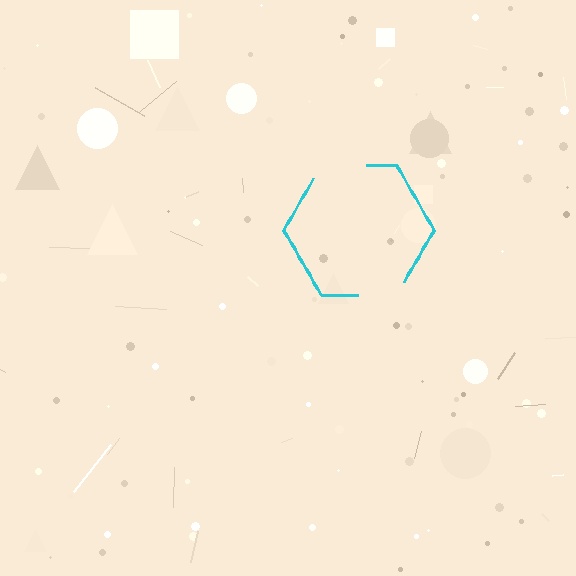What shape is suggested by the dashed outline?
The dashed outline suggests a hexagon.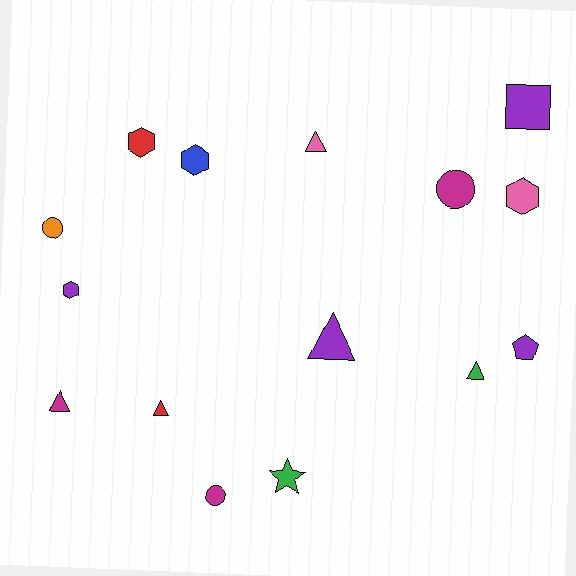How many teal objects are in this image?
There are no teal objects.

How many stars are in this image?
There is 1 star.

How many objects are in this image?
There are 15 objects.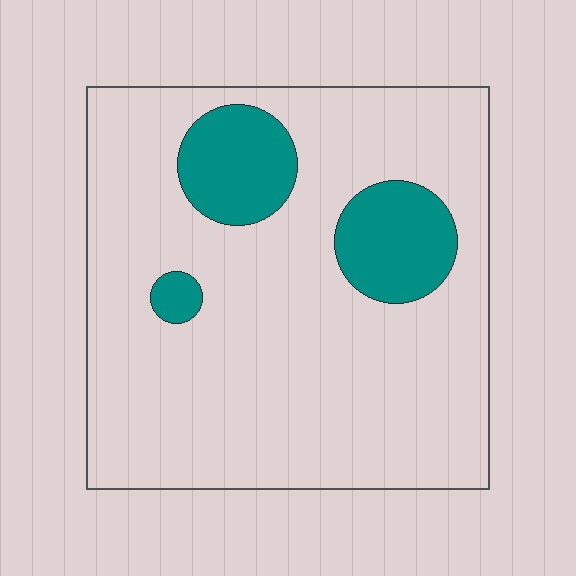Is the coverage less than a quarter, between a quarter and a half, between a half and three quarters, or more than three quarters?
Less than a quarter.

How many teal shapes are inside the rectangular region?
3.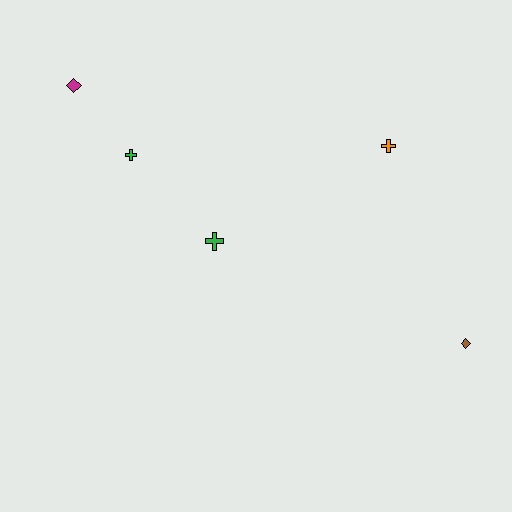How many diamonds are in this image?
There are 2 diamonds.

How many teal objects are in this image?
There are no teal objects.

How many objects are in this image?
There are 5 objects.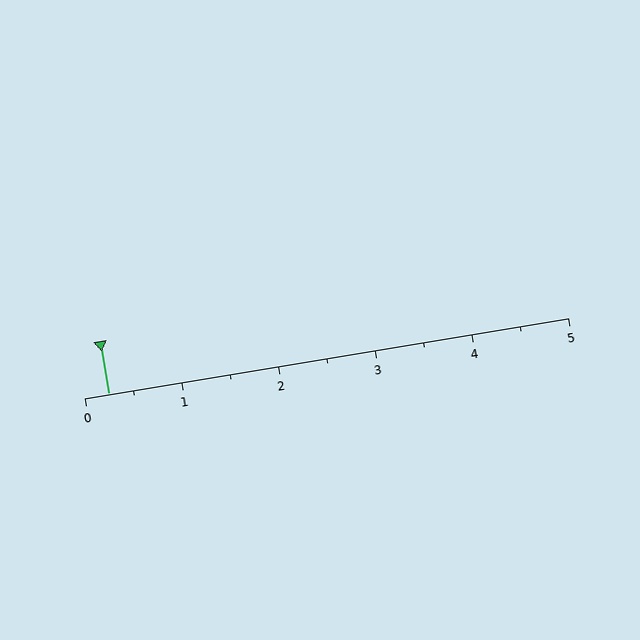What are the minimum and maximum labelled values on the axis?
The axis runs from 0 to 5.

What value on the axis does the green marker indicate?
The marker indicates approximately 0.2.